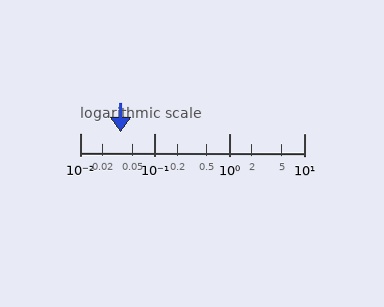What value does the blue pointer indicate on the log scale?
The pointer indicates approximately 0.035.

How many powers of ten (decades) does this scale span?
The scale spans 3 decades, from 0.01 to 10.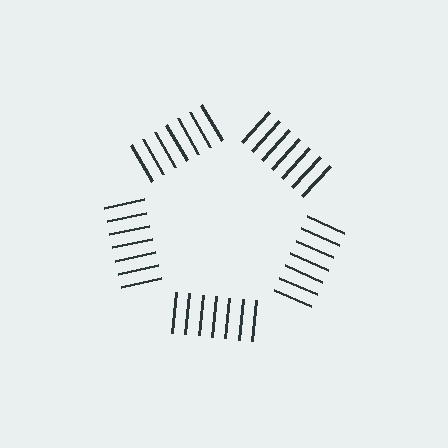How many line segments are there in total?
35 — 7 along each of the 5 edges.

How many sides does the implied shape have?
5 sides — the line-ends trace a pentagon.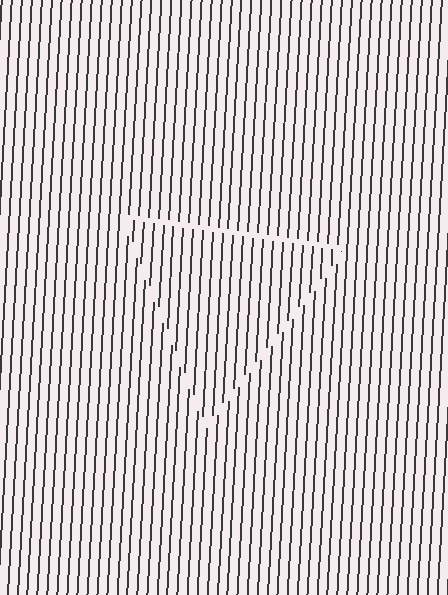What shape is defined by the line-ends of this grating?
An illusory triangle. The interior of the shape contains the same grating, shifted by half a period — the contour is defined by the phase discontinuity where line-ends from the inner and outer gratings abut.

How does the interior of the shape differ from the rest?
The interior of the shape contains the same grating, shifted by half a period — the contour is defined by the phase discontinuity where line-ends from the inner and outer gratings abut.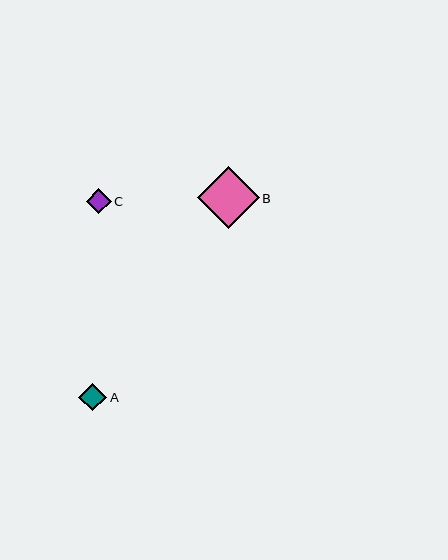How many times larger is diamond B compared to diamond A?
Diamond B is approximately 2.2 times the size of diamond A.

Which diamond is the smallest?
Diamond C is the smallest with a size of approximately 25 pixels.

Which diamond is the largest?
Diamond B is the largest with a size of approximately 62 pixels.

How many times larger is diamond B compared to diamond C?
Diamond B is approximately 2.5 times the size of diamond C.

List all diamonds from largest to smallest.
From largest to smallest: B, A, C.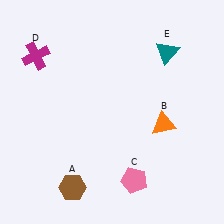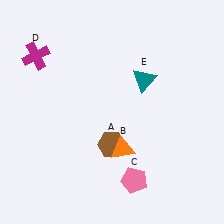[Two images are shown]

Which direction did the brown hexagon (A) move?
The brown hexagon (A) moved up.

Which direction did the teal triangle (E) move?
The teal triangle (E) moved down.